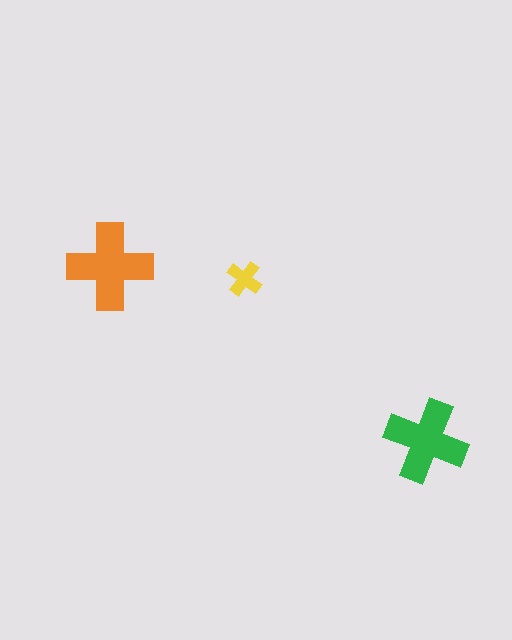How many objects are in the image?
There are 3 objects in the image.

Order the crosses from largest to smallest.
the orange one, the green one, the yellow one.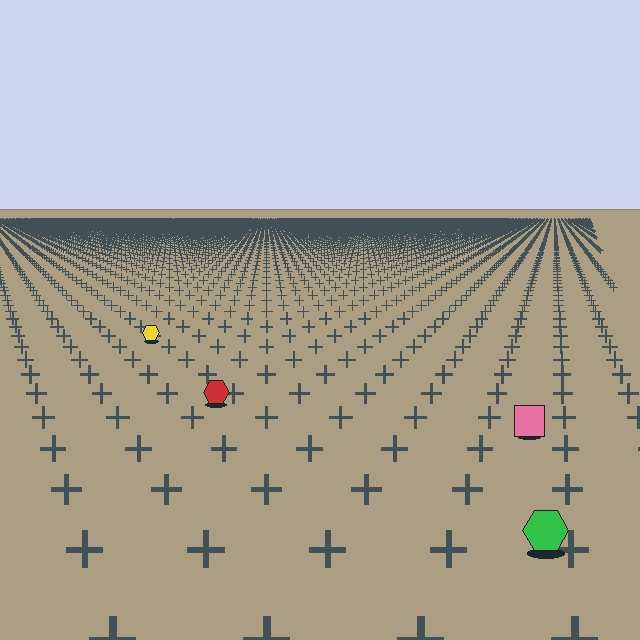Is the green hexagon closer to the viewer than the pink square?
Yes. The green hexagon is closer — you can tell from the texture gradient: the ground texture is coarser near it.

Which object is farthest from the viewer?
The yellow hexagon is farthest from the viewer. It appears smaller and the ground texture around it is denser.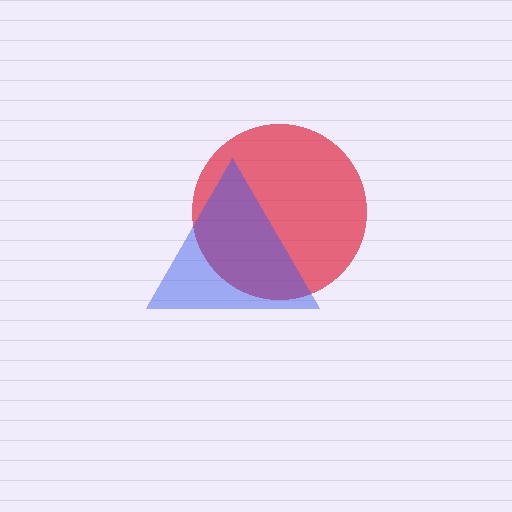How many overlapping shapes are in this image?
There are 2 overlapping shapes in the image.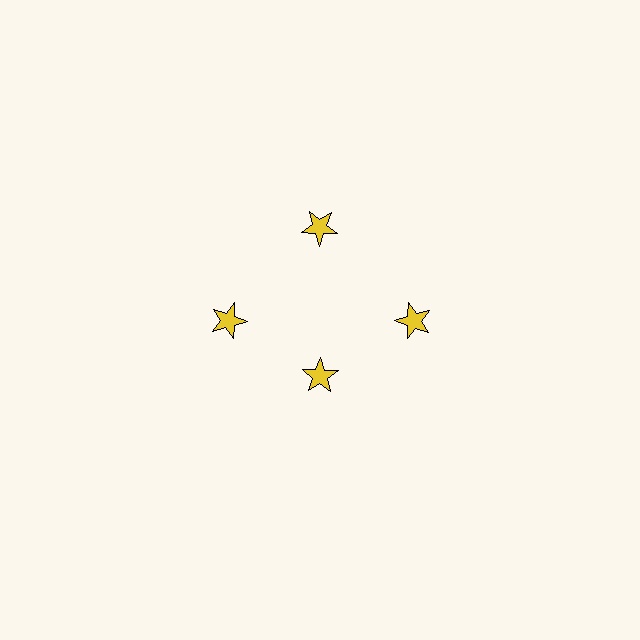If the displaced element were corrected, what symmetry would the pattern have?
It would have 4-fold rotational symmetry — the pattern would map onto itself every 90 degrees.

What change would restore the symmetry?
The symmetry would be restored by moving it outward, back onto the ring so that all 4 stars sit at equal angles and equal distance from the center.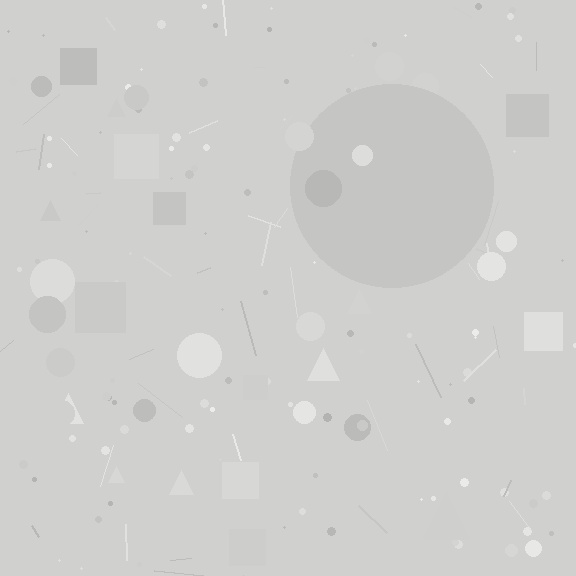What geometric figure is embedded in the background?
A circle is embedded in the background.